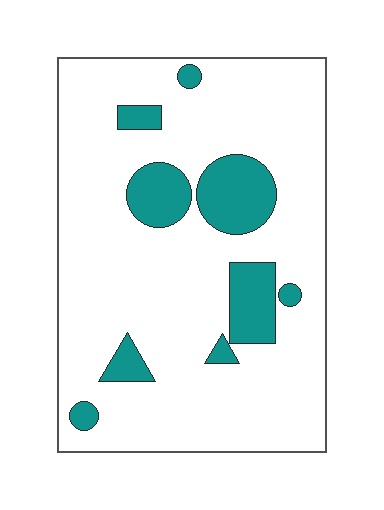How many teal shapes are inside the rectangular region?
9.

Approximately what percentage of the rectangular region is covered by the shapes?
Approximately 15%.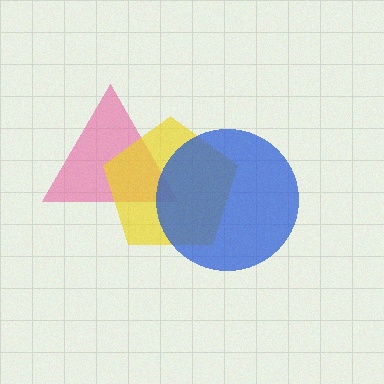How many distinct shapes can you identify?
There are 3 distinct shapes: a pink triangle, a yellow pentagon, a blue circle.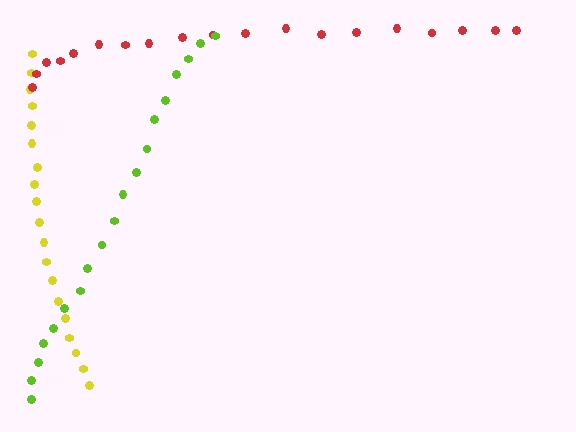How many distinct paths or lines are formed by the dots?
There are 3 distinct paths.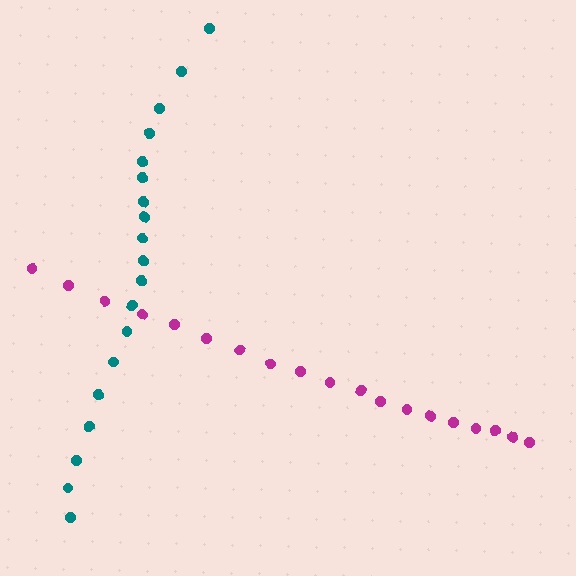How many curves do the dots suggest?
There are 2 distinct paths.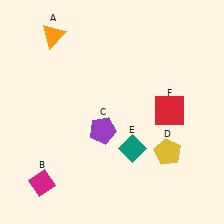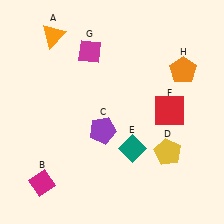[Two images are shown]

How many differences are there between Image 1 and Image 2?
There are 2 differences between the two images.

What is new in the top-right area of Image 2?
An orange pentagon (H) was added in the top-right area of Image 2.